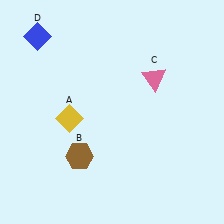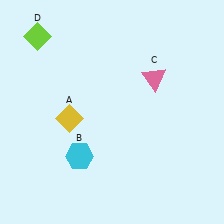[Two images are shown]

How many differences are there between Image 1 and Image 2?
There are 2 differences between the two images.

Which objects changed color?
B changed from brown to cyan. D changed from blue to lime.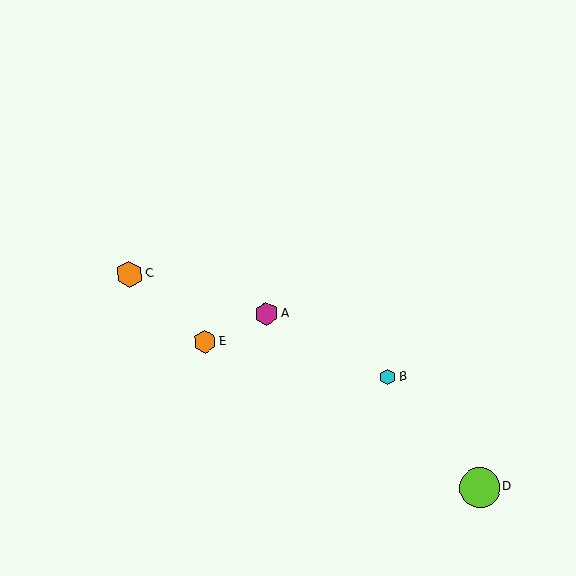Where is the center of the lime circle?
The center of the lime circle is at (480, 488).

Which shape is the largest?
The lime circle (labeled D) is the largest.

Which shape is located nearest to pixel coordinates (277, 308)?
The magenta hexagon (labeled A) at (266, 314) is nearest to that location.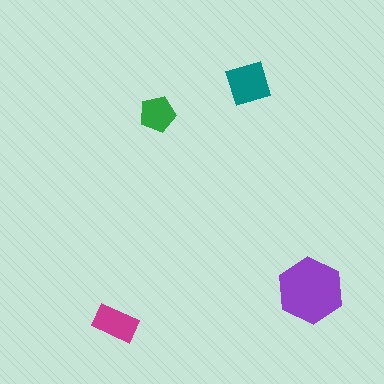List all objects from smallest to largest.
The green pentagon, the magenta rectangle, the teal diamond, the purple hexagon.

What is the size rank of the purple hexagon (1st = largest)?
1st.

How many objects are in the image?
There are 4 objects in the image.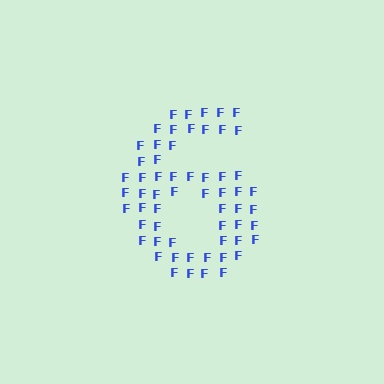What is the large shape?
The large shape is the digit 6.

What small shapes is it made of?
It is made of small letter F's.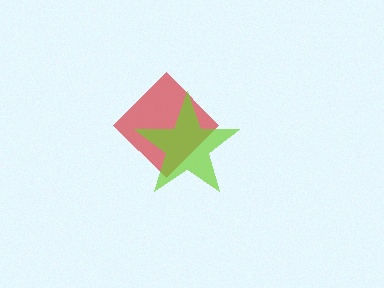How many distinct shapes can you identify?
There are 2 distinct shapes: a red diamond, a lime star.